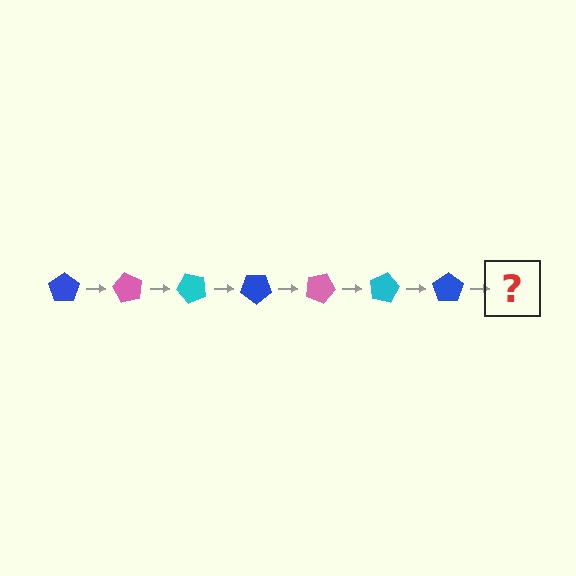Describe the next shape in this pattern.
It should be a pink pentagon, rotated 420 degrees from the start.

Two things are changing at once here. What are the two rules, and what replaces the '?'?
The two rules are that it rotates 60 degrees each step and the color cycles through blue, pink, and cyan. The '?' should be a pink pentagon, rotated 420 degrees from the start.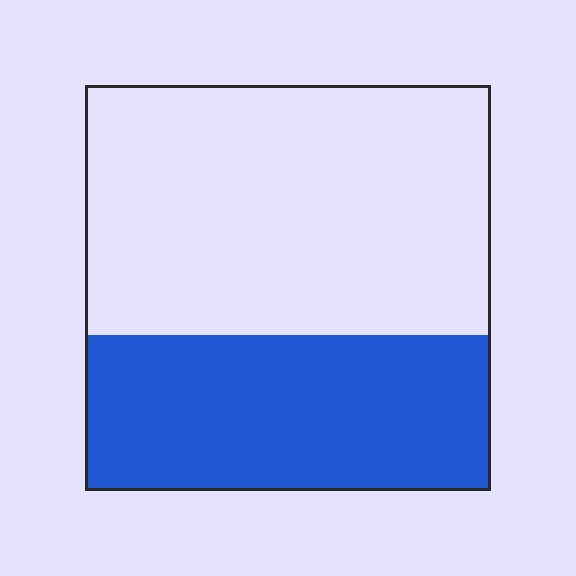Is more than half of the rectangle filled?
No.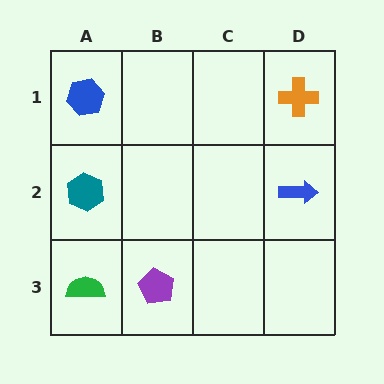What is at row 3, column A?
A green semicircle.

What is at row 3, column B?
A purple pentagon.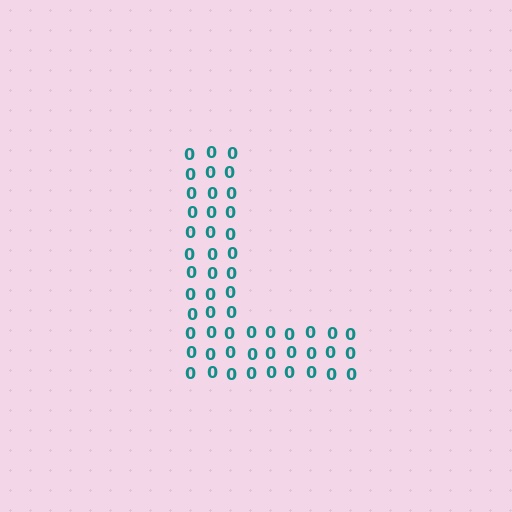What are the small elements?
The small elements are digit 0's.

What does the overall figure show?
The overall figure shows the letter L.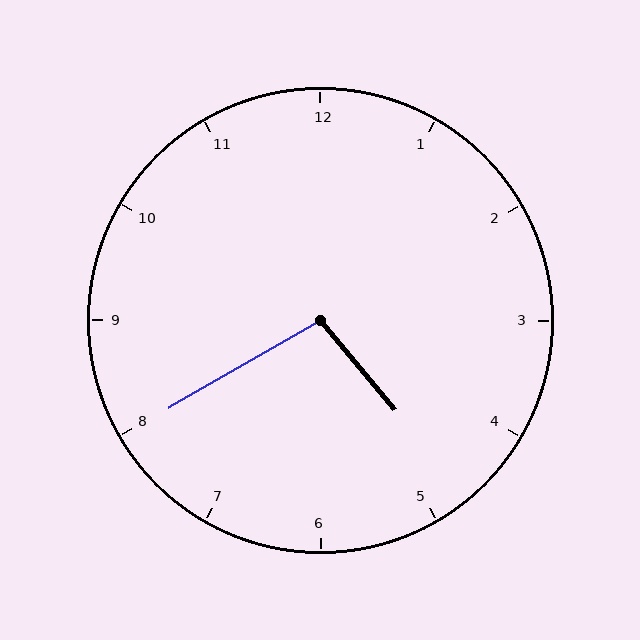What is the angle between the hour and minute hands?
Approximately 100 degrees.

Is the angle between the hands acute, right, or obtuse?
It is obtuse.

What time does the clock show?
4:40.